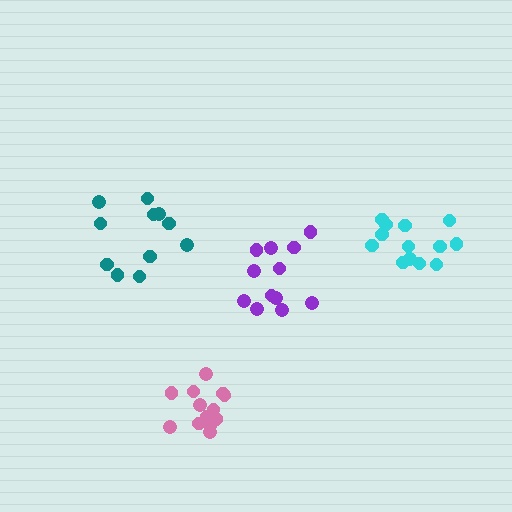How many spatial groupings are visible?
There are 4 spatial groupings.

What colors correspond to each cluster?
The clusters are colored: teal, pink, purple, cyan.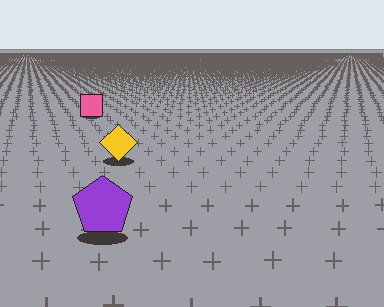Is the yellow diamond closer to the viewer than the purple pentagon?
No. The purple pentagon is closer — you can tell from the texture gradient: the ground texture is coarser near it.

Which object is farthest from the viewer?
The pink square is farthest from the viewer. It appears smaller and the ground texture around it is denser.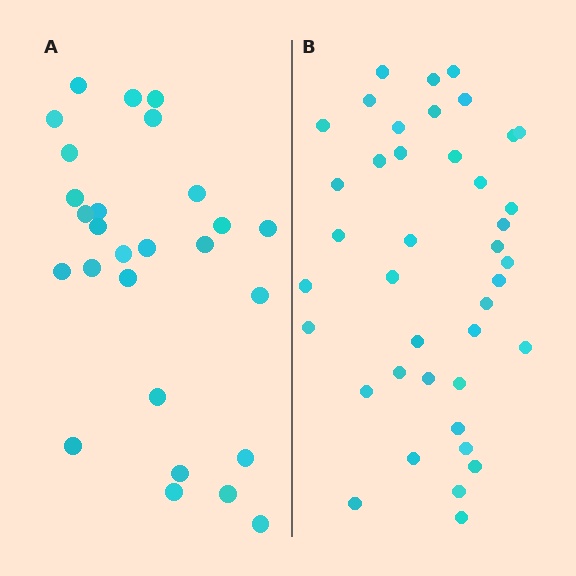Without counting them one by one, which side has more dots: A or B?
Region B (the right region) has more dots.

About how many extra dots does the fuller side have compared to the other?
Region B has approximately 15 more dots than region A.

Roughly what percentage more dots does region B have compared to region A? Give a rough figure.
About 50% more.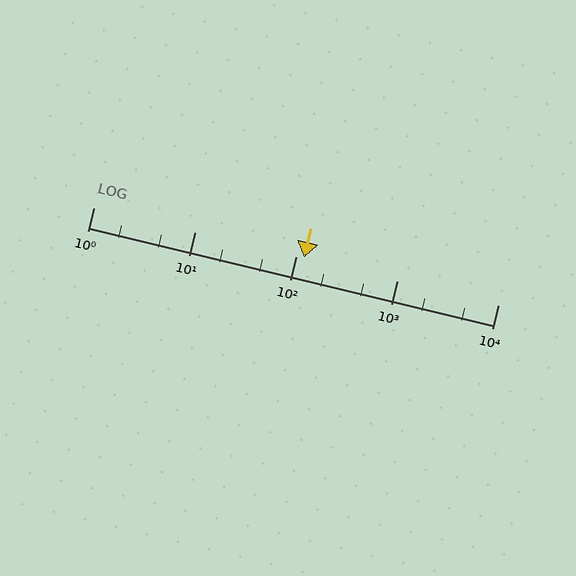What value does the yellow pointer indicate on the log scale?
The pointer indicates approximately 120.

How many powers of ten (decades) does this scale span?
The scale spans 4 decades, from 1 to 10000.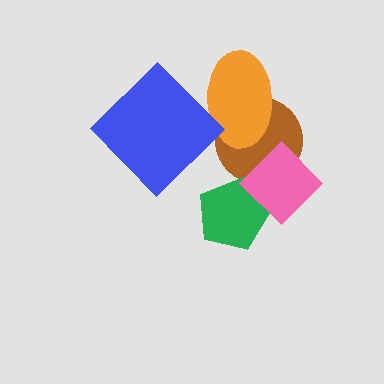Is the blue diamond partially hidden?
No, no other shape covers it.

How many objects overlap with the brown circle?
2 objects overlap with the brown circle.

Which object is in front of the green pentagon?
The pink diamond is in front of the green pentagon.